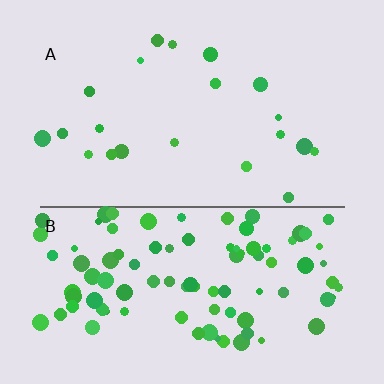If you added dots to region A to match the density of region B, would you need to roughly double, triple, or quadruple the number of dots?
Approximately quadruple.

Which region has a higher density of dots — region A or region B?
B (the bottom).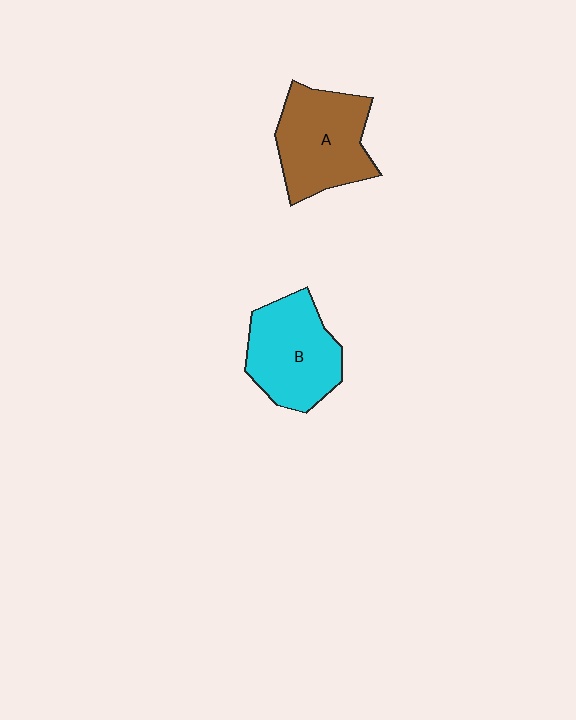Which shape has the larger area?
Shape A (brown).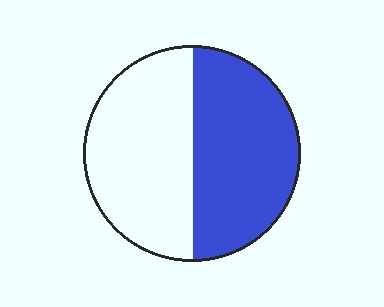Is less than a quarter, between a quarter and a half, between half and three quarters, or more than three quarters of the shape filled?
Between a quarter and a half.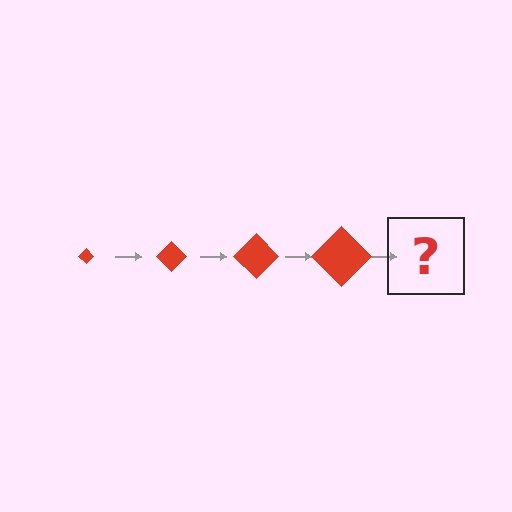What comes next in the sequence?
The next element should be a red diamond, larger than the previous one.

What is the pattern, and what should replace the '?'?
The pattern is that the diamond gets progressively larger each step. The '?' should be a red diamond, larger than the previous one.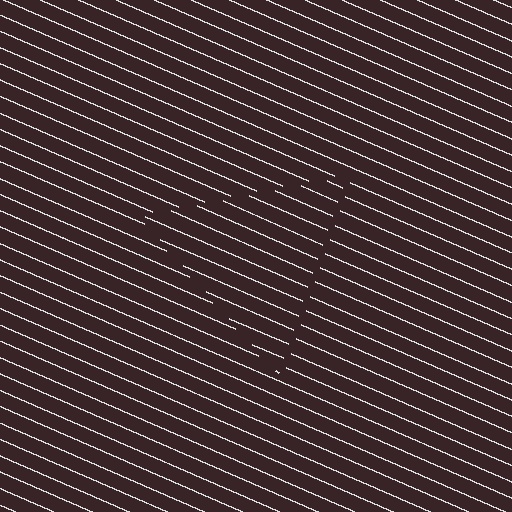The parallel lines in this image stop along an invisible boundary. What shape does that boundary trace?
An illusory triangle. The interior of the shape contains the same grating, shifted by half a period — the contour is defined by the phase discontinuity where line-ends from the inner and outer gratings abut.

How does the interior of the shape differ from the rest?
The interior of the shape contains the same grating, shifted by half a period — the contour is defined by the phase discontinuity where line-ends from the inner and outer gratings abut.